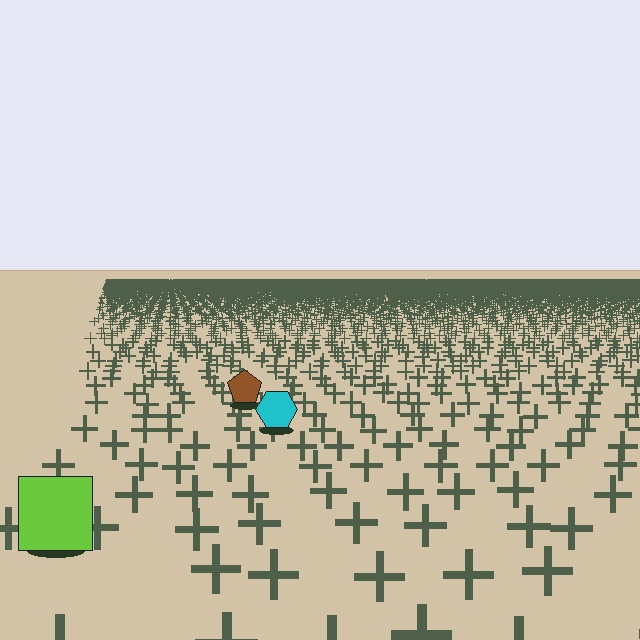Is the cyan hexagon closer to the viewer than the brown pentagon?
Yes. The cyan hexagon is closer — you can tell from the texture gradient: the ground texture is coarser near it.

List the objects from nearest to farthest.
From nearest to farthest: the lime square, the cyan hexagon, the brown pentagon.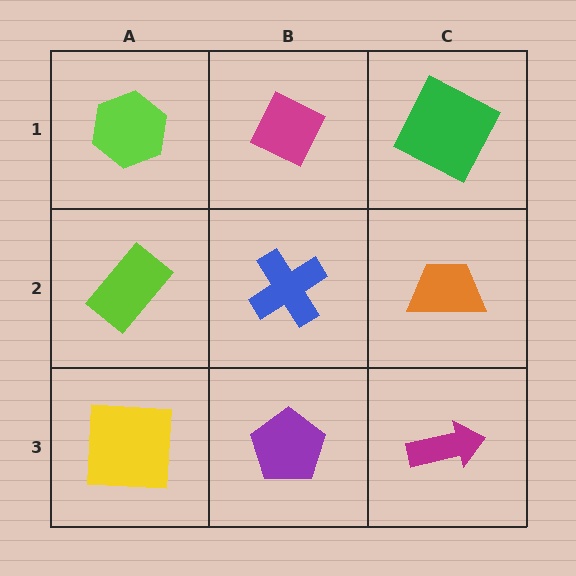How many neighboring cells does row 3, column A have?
2.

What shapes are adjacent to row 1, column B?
A blue cross (row 2, column B), a lime hexagon (row 1, column A), a green square (row 1, column C).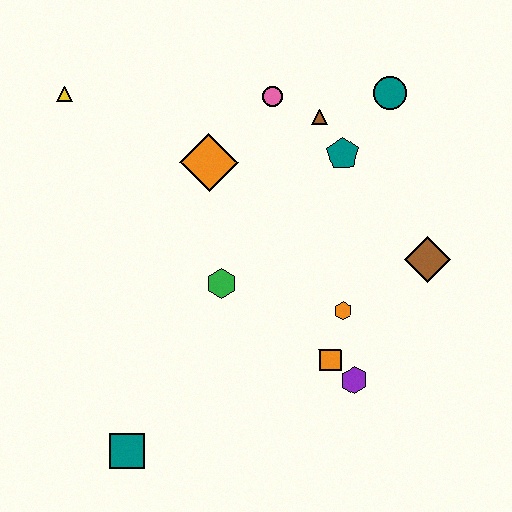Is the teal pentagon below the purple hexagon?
No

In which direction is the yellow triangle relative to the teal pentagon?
The yellow triangle is to the left of the teal pentagon.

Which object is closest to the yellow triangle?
The orange diamond is closest to the yellow triangle.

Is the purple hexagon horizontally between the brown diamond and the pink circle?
Yes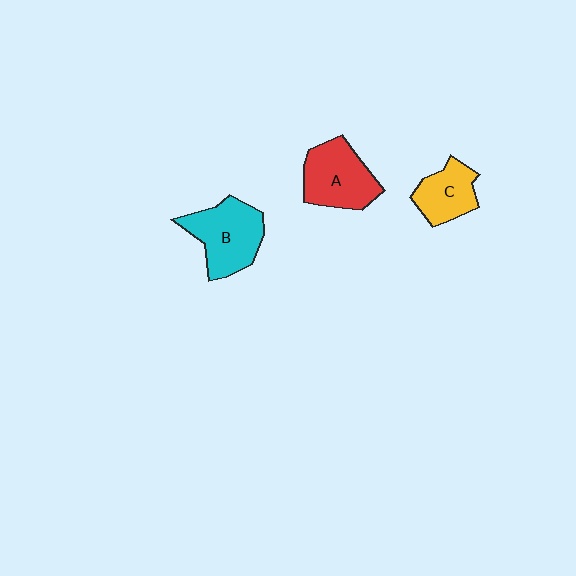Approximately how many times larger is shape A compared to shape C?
Approximately 1.4 times.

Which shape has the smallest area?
Shape C (yellow).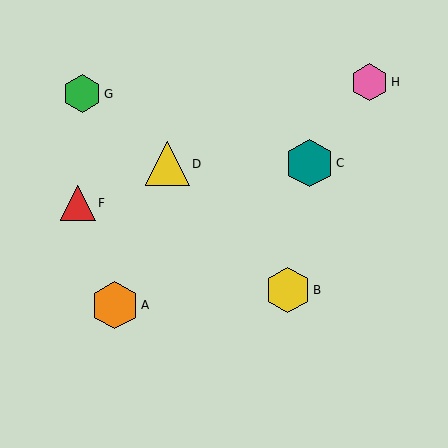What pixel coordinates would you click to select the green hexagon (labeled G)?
Click at (82, 94) to select the green hexagon G.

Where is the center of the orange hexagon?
The center of the orange hexagon is at (115, 305).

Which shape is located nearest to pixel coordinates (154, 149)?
The yellow triangle (labeled D) at (168, 164) is nearest to that location.